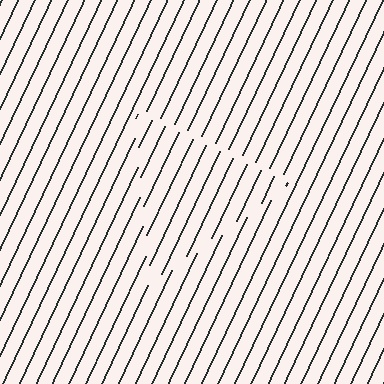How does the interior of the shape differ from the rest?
The interior of the shape contains the same grating, shifted by half a period — the contour is defined by the phase discontinuity where line-ends from the inner and outer gratings abut.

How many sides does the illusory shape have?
3 sides — the line-ends trace a triangle.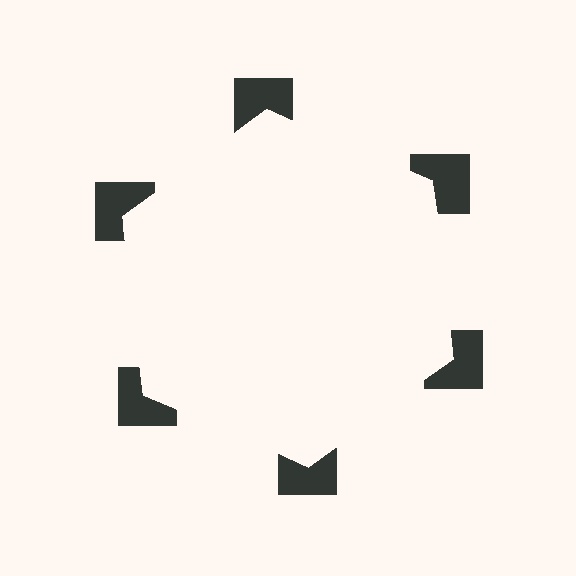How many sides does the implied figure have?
6 sides.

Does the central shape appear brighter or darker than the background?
It typically appears slightly brighter than the background, even though no actual brightness change is drawn.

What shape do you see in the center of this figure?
An illusory hexagon — its edges are inferred from the aligned wedge cuts in the notched squares, not physically drawn.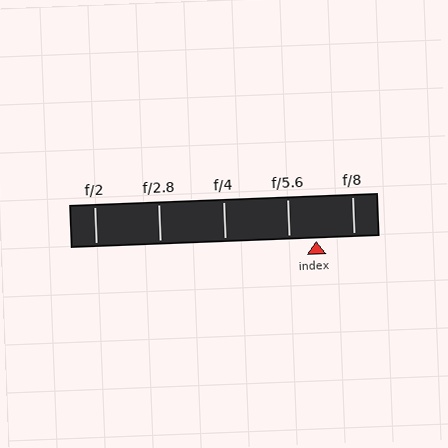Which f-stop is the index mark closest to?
The index mark is closest to f/5.6.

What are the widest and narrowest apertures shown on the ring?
The widest aperture shown is f/2 and the narrowest is f/8.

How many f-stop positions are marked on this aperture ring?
There are 5 f-stop positions marked.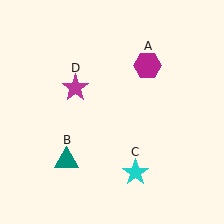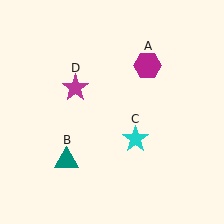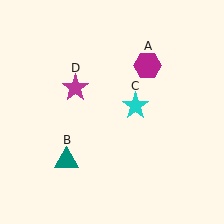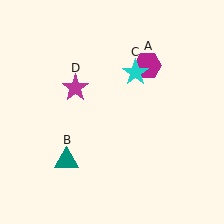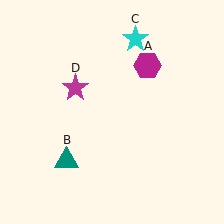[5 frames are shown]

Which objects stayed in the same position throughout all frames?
Magenta hexagon (object A) and teal triangle (object B) and magenta star (object D) remained stationary.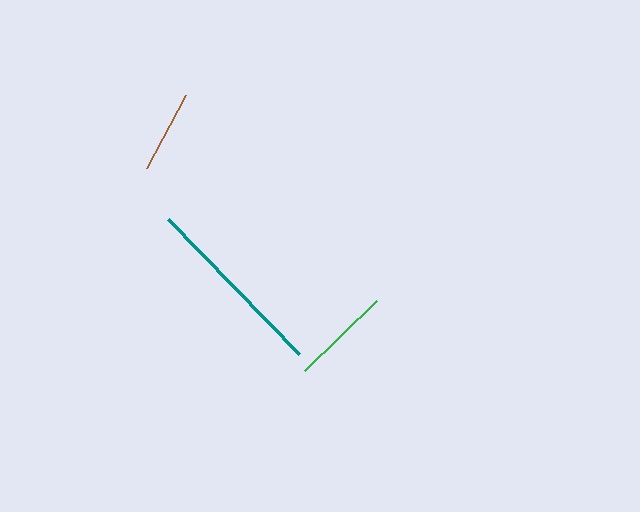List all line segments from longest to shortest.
From longest to shortest: teal, green, brown.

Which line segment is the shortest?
The brown line is the shortest at approximately 83 pixels.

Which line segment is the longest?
The teal line is the longest at approximately 189 pixels.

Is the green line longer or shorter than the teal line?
The teal line is longer than the green line.